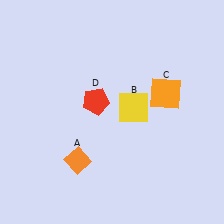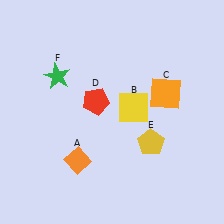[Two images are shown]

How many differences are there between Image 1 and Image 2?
There are 2 differences between the two images.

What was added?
A yellow pentagon (E), a green star (F) were added in Image 2.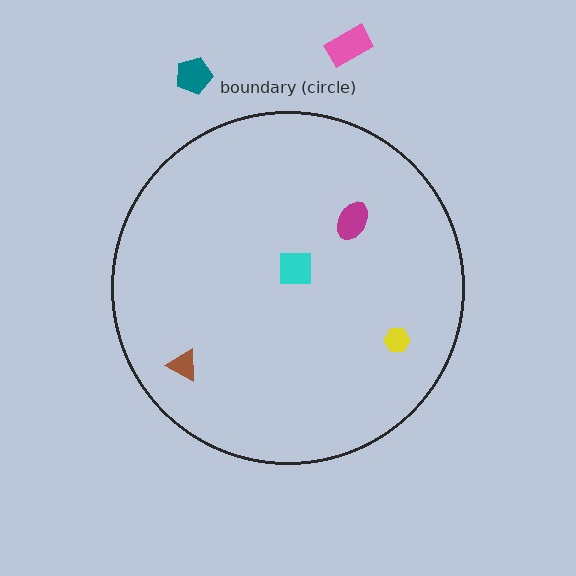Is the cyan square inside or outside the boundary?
Inside.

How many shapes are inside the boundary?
4 inside, 2 outside.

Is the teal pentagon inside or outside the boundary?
Outside.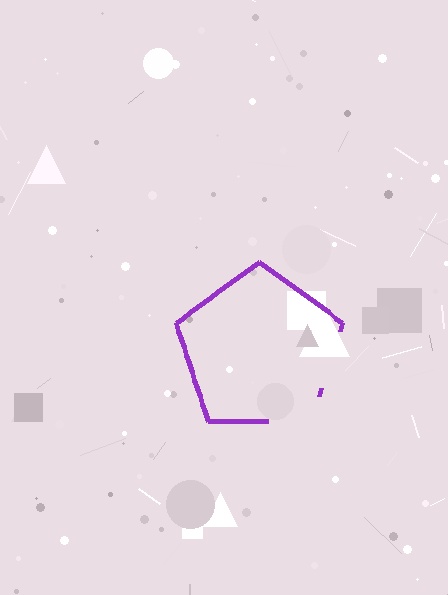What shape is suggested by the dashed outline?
The dashed outline suggests a pentagon.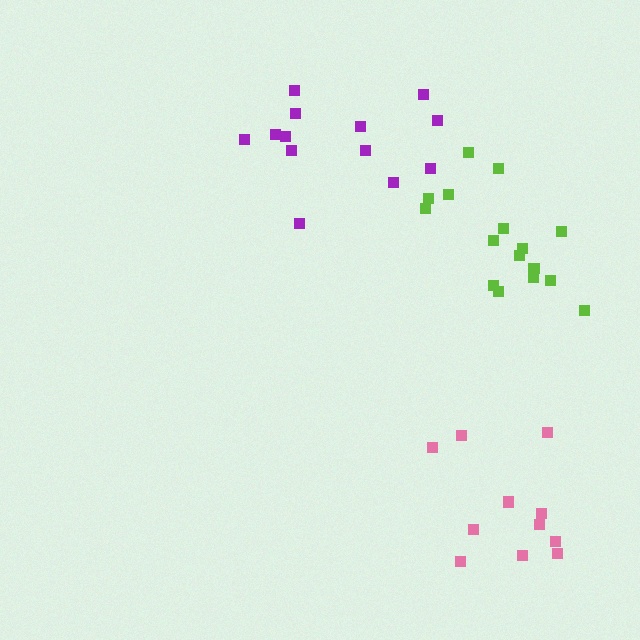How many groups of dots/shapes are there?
There are 3 groups.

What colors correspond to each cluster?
The clusters are colored: pink, purple, lime.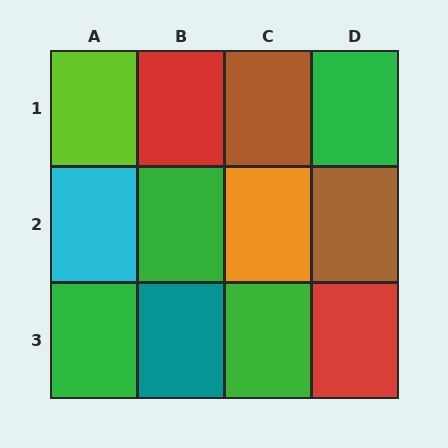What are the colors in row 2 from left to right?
Cyan, green, orange, brown.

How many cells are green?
4 cells are green.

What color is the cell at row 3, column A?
Green.